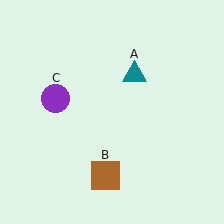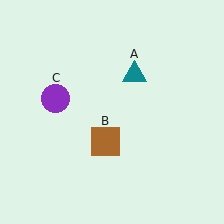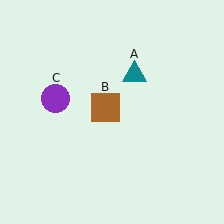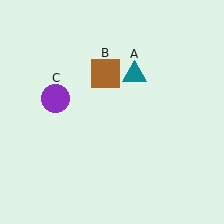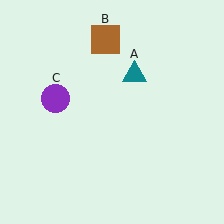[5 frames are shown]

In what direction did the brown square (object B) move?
The brown square (object B) moved up.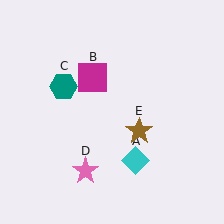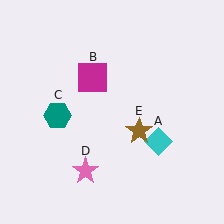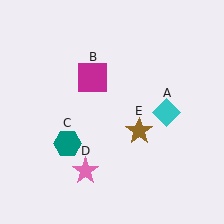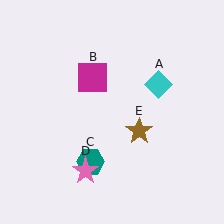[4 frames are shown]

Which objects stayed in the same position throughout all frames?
Magenta square (object B) and pink star (object D) and brown star (object E) remained stationary.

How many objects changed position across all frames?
2 objects changed position: cyan diamond (object A), teal hexagon (object C).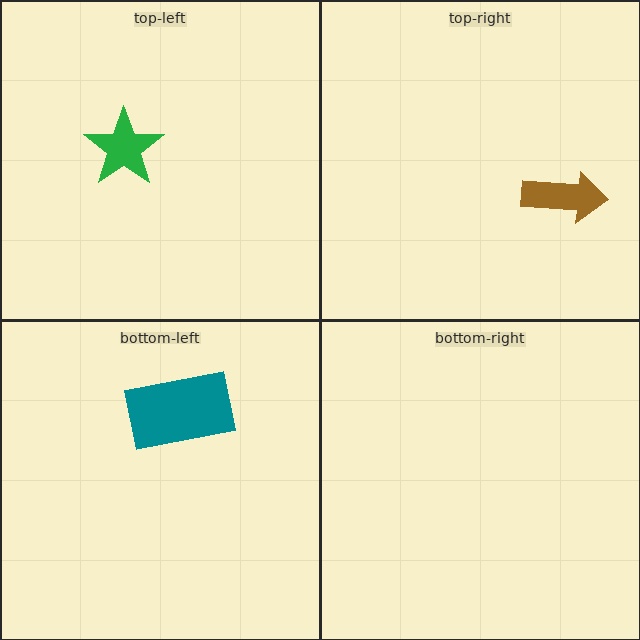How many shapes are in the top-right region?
1.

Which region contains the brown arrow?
The top-right region.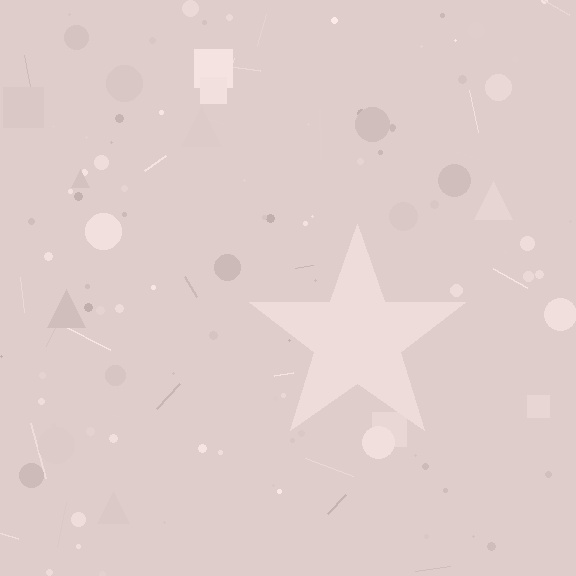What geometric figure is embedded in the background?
A star is embedded in the background.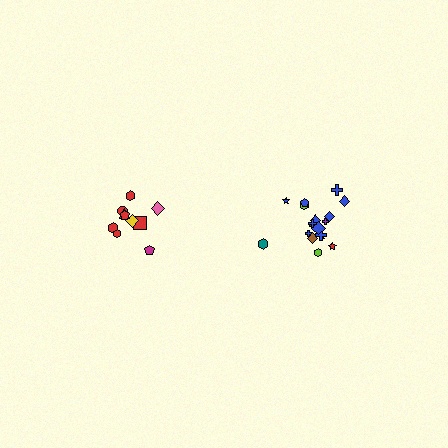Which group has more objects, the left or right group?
The right group.